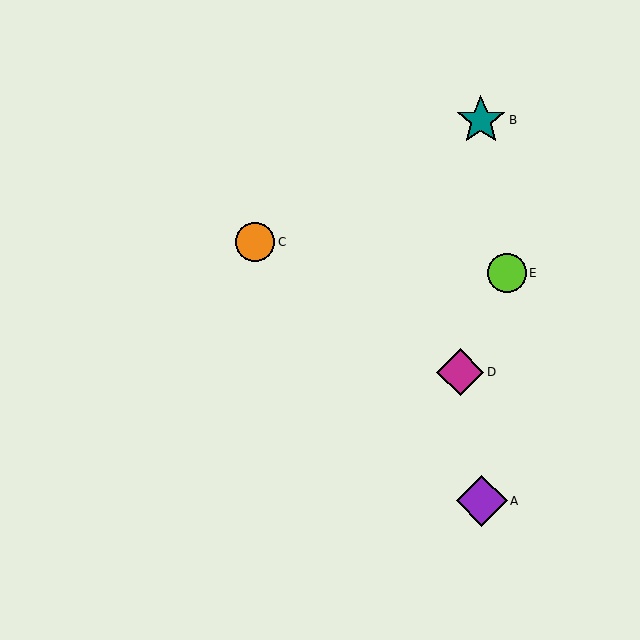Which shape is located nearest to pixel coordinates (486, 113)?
The teal star (labeled B) at (481, 120) is nearest to that location.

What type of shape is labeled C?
Shape C is an orange circle.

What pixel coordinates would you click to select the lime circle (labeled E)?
Click at (507, 273) to select the lime circle E.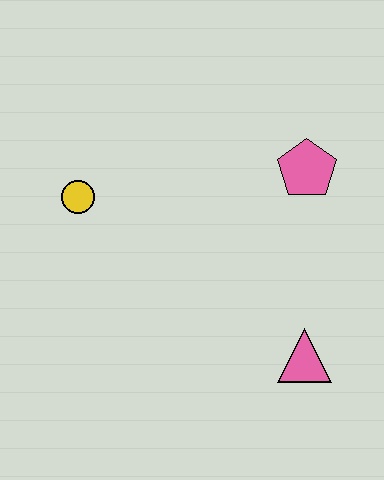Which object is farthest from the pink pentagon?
The yellow circle is farthest from the pink pentagon.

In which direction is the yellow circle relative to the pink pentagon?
The yellow circle is to the left of the pink pentagon.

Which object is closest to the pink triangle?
The pink pentagon is closest to the pink triangle.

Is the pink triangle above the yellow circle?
No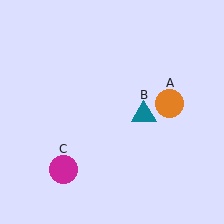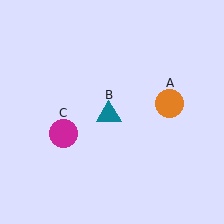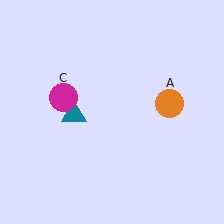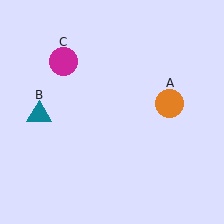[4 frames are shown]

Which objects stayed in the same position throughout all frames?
Orange circle (object A) remained stationary.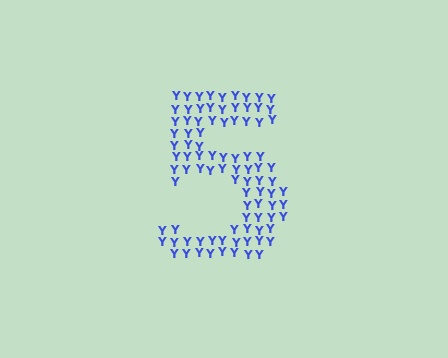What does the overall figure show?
The overall figure shows the digit 5.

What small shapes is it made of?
It is made of small letter Y's.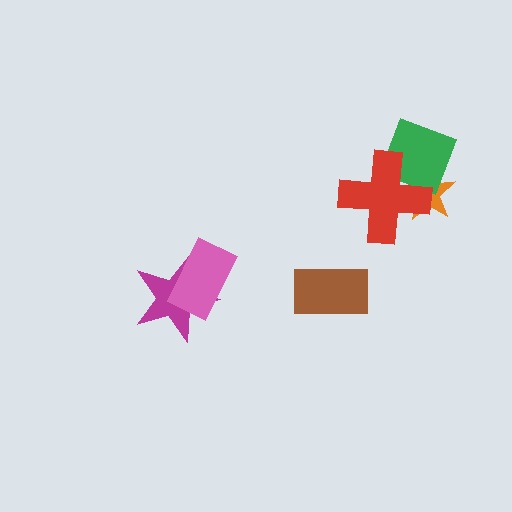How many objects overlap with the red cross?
2 objects overlap with the red cross.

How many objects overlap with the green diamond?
2 objects overlap with the green diamond.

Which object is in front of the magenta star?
The pink rectangle is in front of the magenta star.